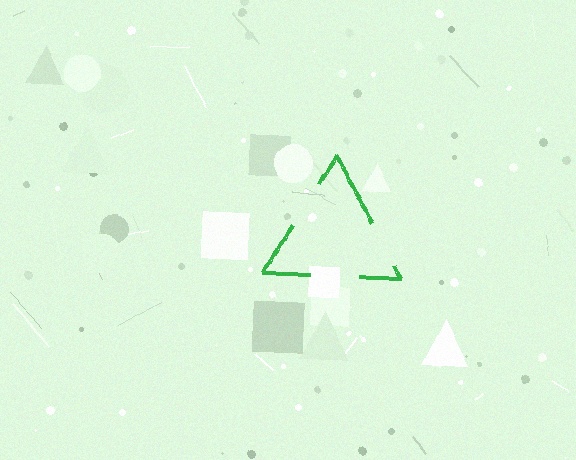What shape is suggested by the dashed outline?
The dashed outline suggests a triangle.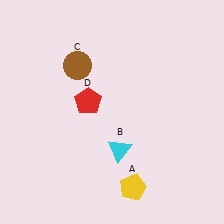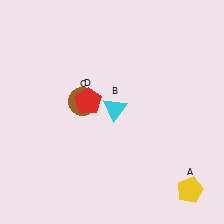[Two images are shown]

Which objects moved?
The objects that moved are: the yellow pentagon (A), the cyan triangle (B), the brown circle (C).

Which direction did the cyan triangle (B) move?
The cyan triangle (B) moved up.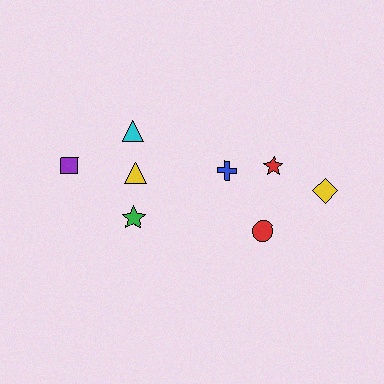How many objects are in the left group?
There are 5 objects.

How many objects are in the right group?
There are 3 objects.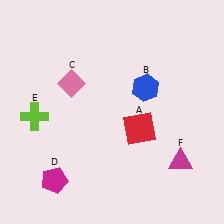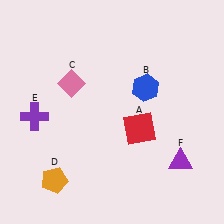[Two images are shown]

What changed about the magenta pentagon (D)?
In Image 1, D is magenta. In Image 2, it changed to orange.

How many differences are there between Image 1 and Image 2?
There are 3 differences between the two images.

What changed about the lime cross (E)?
In Image 1, E is lime. In Image 2, it changed to purple.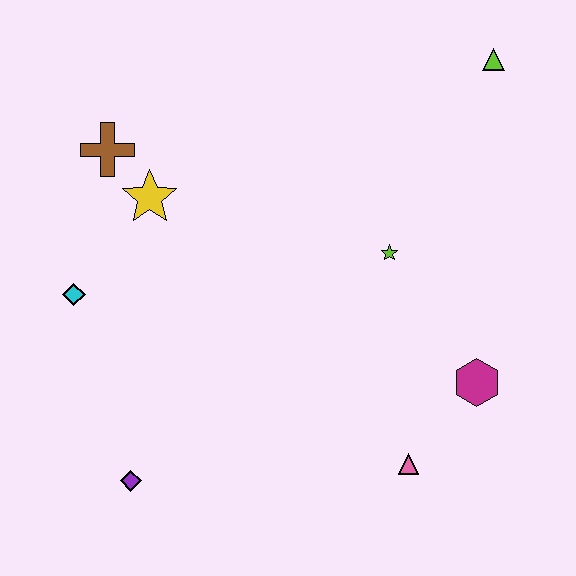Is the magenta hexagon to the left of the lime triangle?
Yes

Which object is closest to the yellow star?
The brown cross is closest to the yellow star.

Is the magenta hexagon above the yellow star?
No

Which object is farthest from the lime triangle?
The purple diamond is farthest from the lime triangle.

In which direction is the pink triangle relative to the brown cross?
The pink triangle is below the brown cross.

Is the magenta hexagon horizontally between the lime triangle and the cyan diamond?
Yes